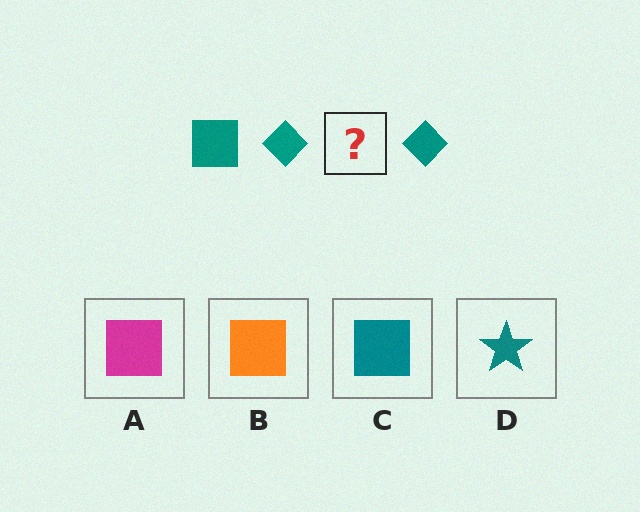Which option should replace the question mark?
Option C.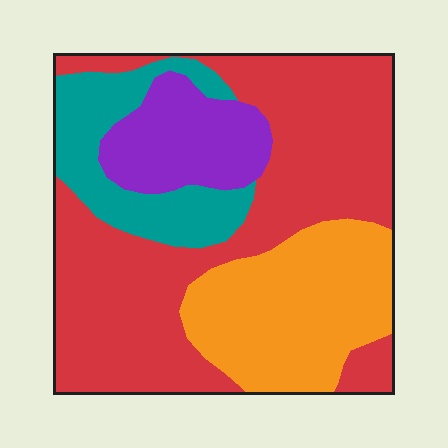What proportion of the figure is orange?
Orange covers around 25% of the figure.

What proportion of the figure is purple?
Purple takes up about one eighth (1/8) of the figure.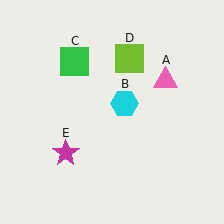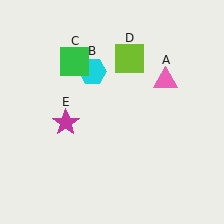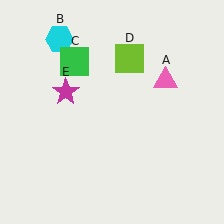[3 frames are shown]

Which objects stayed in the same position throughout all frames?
Pink triangle (object A) and green square (object C) and lime square (object D) remained stationary.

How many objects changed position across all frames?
2 objects changed position: cyan hexagon (object B), magenta star (object E).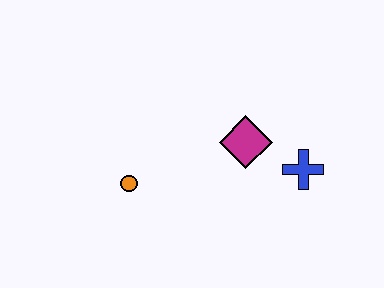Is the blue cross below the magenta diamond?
Yes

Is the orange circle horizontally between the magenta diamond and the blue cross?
No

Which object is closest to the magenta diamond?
The blue cross is closest to the magenta diamond.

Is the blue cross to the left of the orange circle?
No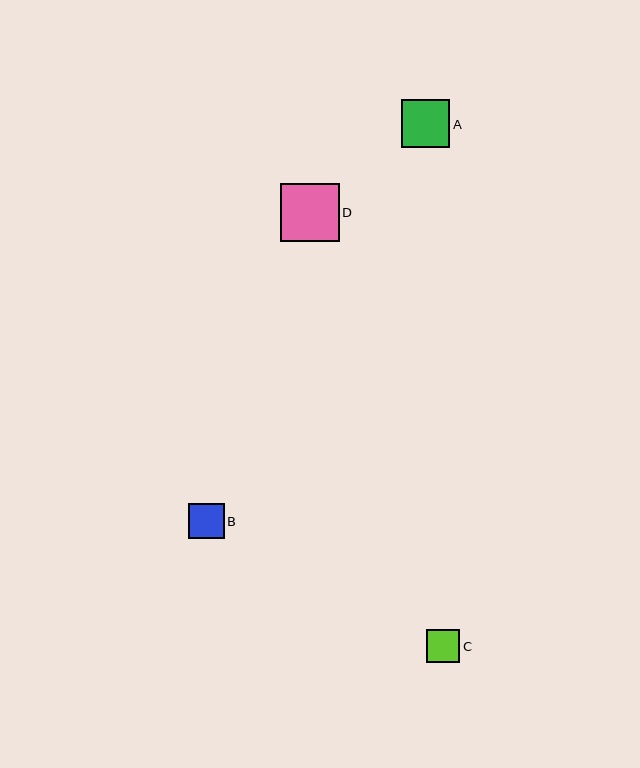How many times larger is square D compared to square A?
Square D is approximately 1.2 times the size of square A.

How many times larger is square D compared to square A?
Square D is approximately 1.2 times the size of square A.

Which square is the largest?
Square D is the largest with a size of approximately 59 pixels.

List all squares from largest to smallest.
From largest to smallest: D, A, B, C.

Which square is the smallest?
Square C is the smallest with a size of approximately 33 pixels.